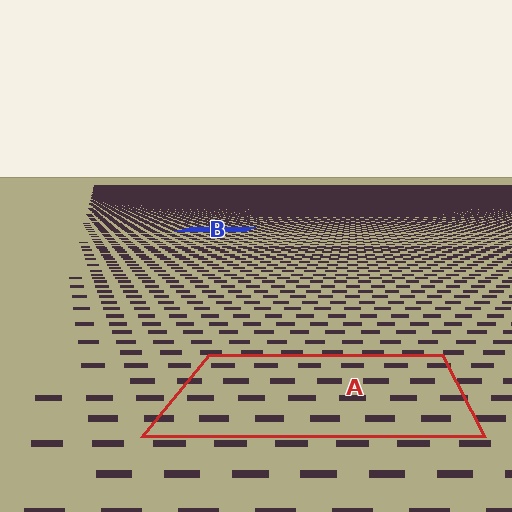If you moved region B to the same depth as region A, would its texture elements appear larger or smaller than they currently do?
They would appear larger. At a closer depth, the same texture elements are projected at a bigger on-screen size.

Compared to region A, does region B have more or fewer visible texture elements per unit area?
Region B has more texture elements per unit area — they are packed more densely because it is farther away.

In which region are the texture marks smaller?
The texture marks are smaller in region B, because it is farther away.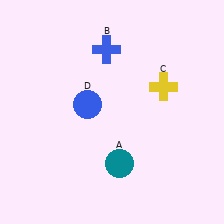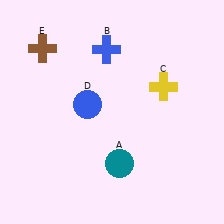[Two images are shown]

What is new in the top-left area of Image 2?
A brown cross (E) was added in the top-left area of Image 2.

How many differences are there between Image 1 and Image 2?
There is 1 difference between the two images.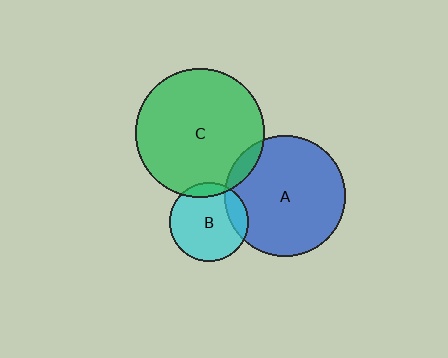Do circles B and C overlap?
Yes.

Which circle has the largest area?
Circle C (green).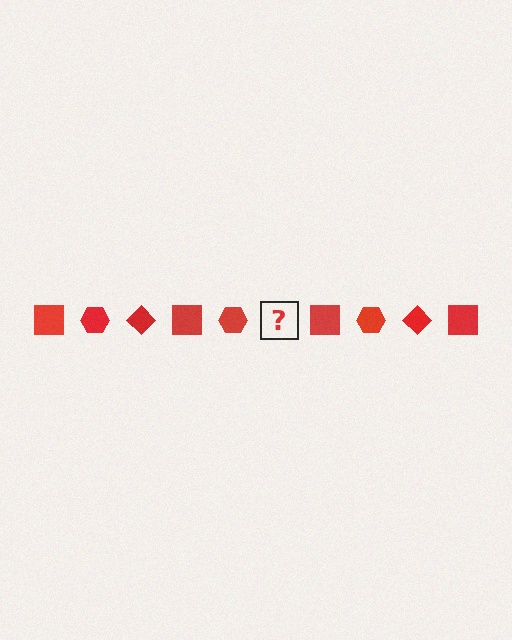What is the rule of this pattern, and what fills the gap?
The rule is that the pattern cycles through square, hexagon, diamond shapes in red. The gap should be filled with a red diamond.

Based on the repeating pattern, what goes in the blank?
The blank should be a red diamond.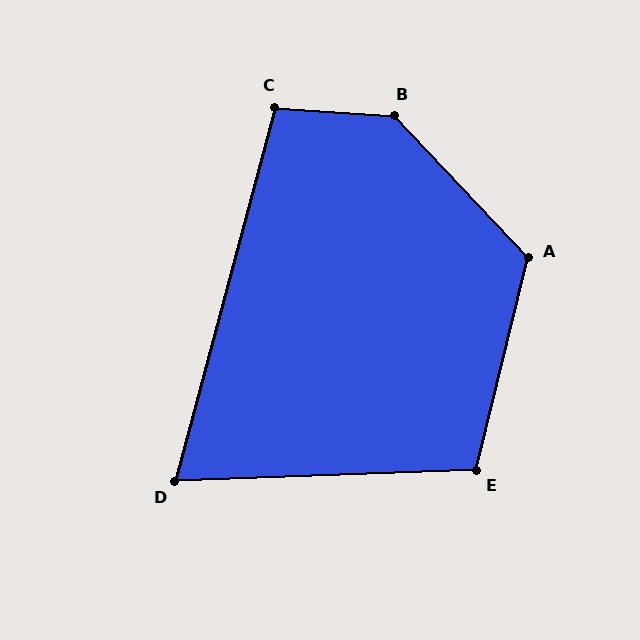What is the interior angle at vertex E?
Approximately 106 degrees (obtuse).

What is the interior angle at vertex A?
Approximately 123 degrees (obtuse).